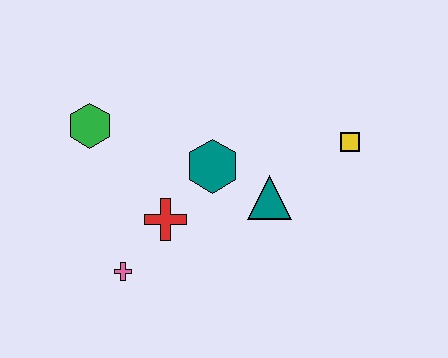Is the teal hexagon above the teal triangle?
Yes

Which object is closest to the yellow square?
The teal triangle is closest to the yellow square.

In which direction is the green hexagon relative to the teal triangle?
The green hexagon is to the left of the teal triangle.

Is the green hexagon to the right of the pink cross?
No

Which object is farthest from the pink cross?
The yellow square is farthest from the pink cross.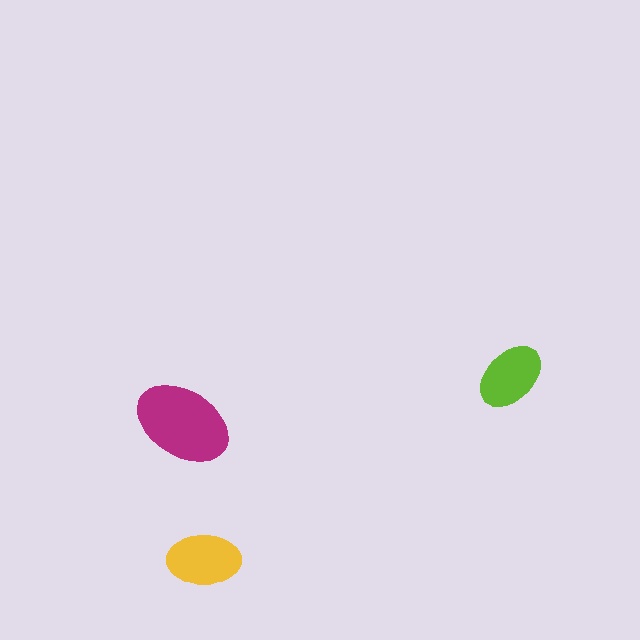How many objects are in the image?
There are 3 objects in the image.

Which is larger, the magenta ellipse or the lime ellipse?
The magenta one.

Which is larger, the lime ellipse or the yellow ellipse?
The yellow one.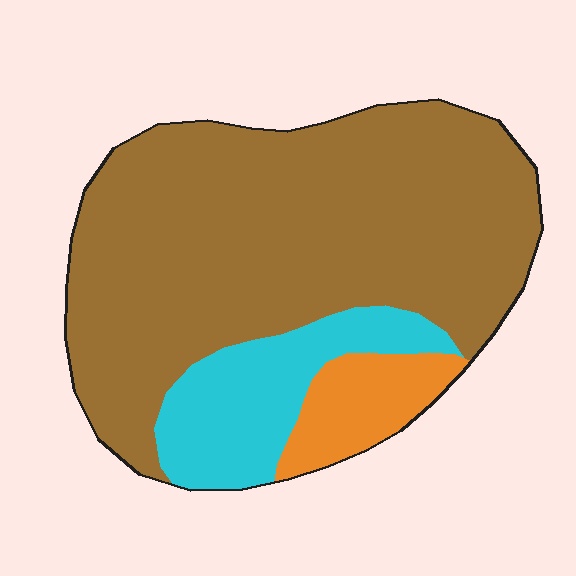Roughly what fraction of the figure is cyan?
Cyan takes up about one sixth (1/6) of the figure.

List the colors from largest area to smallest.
From largest to smallest: brown, cyan, orange.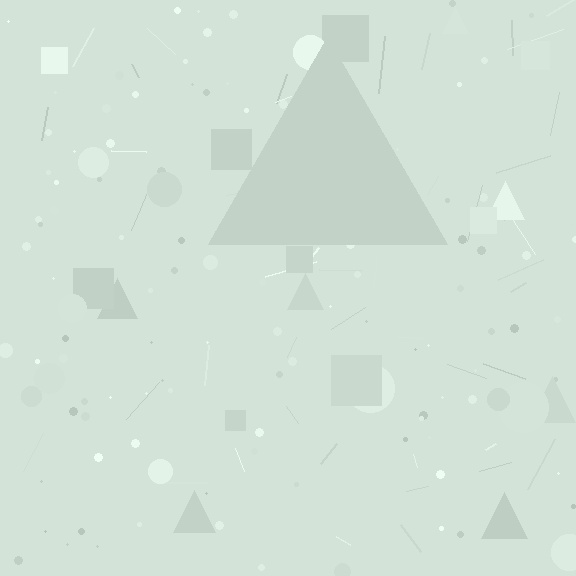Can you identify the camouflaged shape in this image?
The camouflaged shape is a triangle.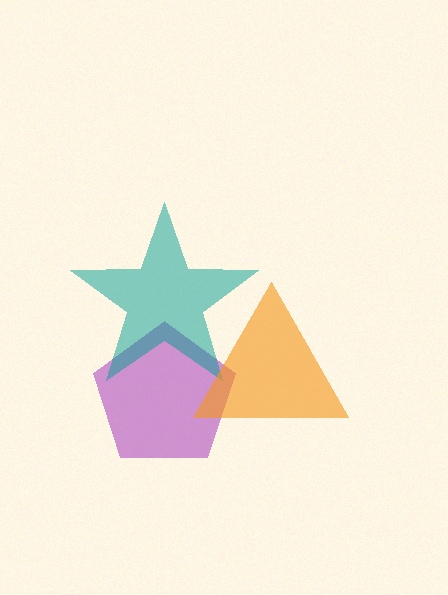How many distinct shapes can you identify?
There are 3 distinct shapes: a purple pentagon, a teal star, an orange triangle.